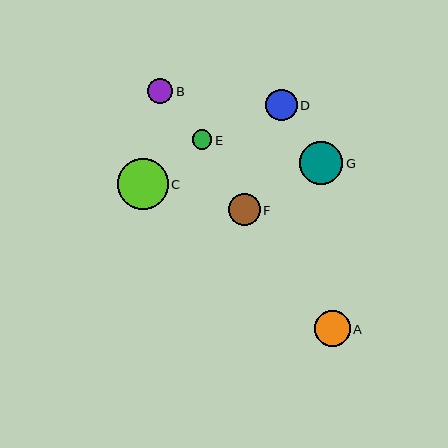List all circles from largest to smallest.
From largest to smallest: C, G, A, D, F, B, E.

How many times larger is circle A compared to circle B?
Circle A is approximately 1.4 times the size of circle B.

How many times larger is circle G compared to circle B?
Circle G is approximately 1.7 times the size of circle B.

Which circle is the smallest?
Circle E is the smallest with a size of approximately 19 pixels.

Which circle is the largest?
Circle C is the largest with a size of approximately 51 pixels.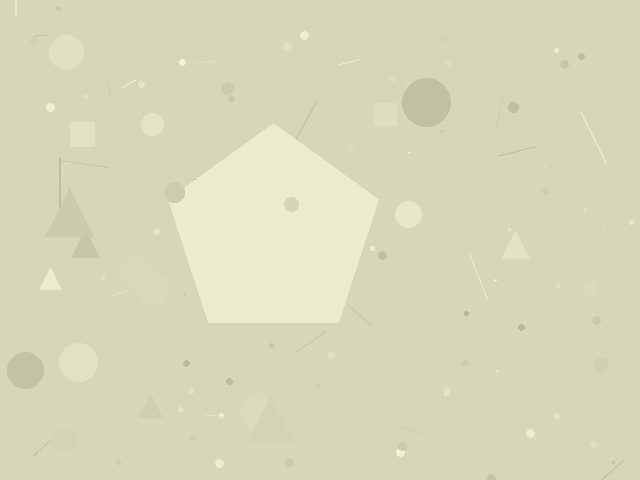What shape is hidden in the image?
A pentagon is hidden in the image.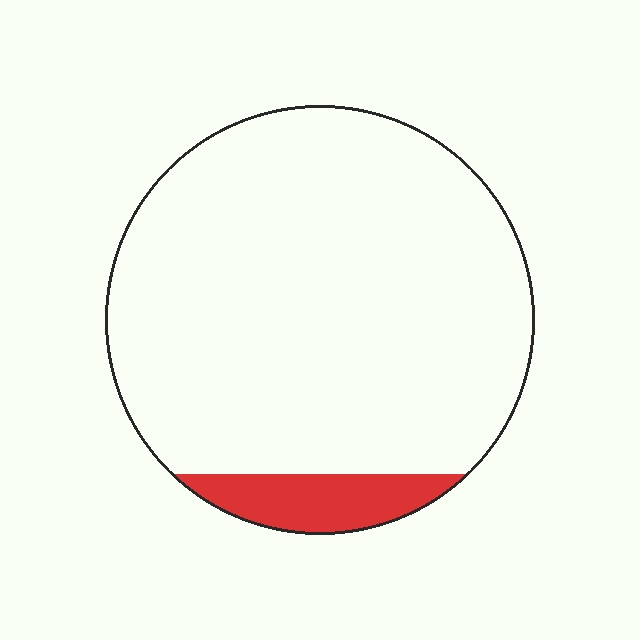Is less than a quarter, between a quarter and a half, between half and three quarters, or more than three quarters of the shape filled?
Less than a quarter.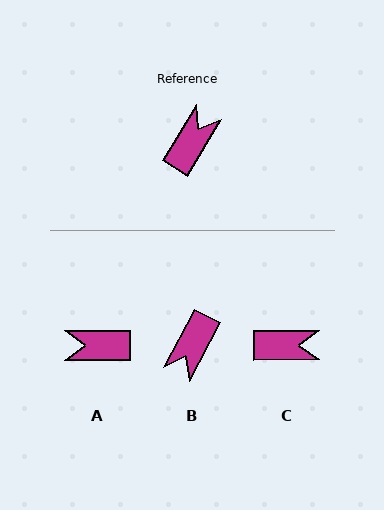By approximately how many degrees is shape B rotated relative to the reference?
Approximately 177 degrees clockwise.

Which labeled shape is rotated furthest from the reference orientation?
B, about 177 degrees away.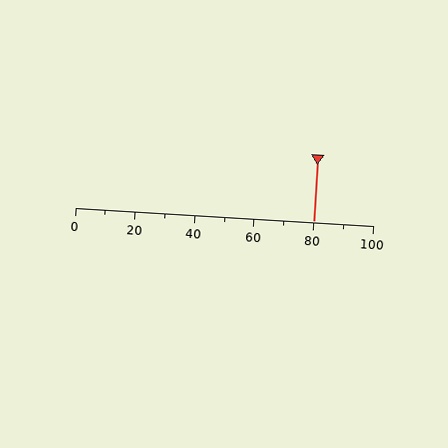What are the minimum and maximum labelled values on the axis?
The axis runs from 0 to 100.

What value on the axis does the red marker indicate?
The marker indicates approximately 80.